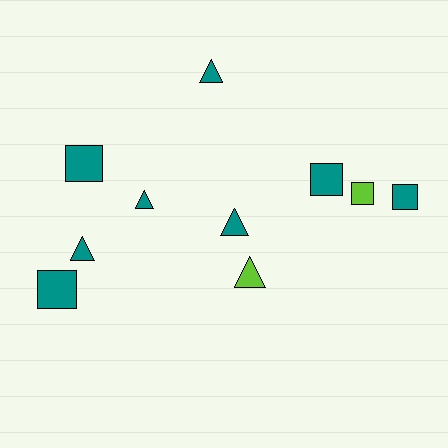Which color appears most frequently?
Teal, with 8 objects.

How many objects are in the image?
There are 10 objects.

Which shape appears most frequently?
Triangle, with 5 objects.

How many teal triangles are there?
There are 4 teal triangles.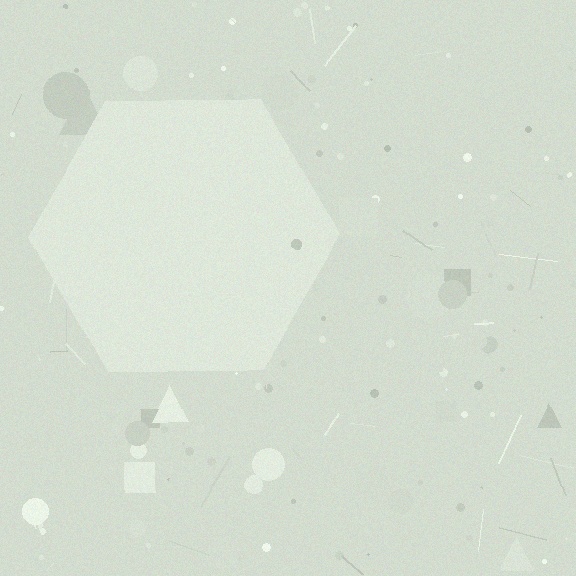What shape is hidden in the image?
A hexagon is hidden in the image.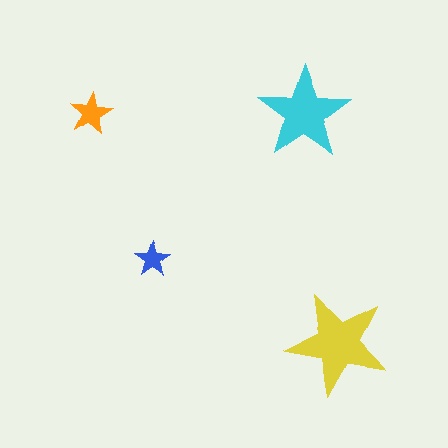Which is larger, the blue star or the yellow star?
The yellow one.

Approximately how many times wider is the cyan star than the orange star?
About 2 times wider.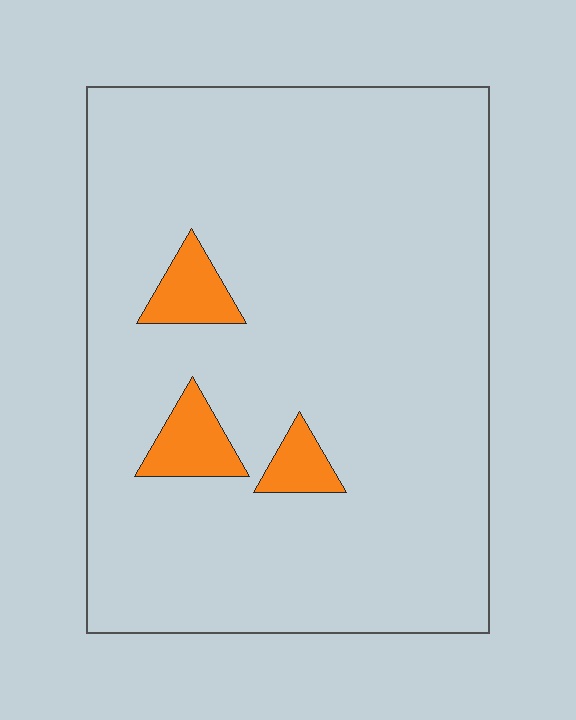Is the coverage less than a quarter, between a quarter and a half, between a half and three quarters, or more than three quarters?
Less than a quarter.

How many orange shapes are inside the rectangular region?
3.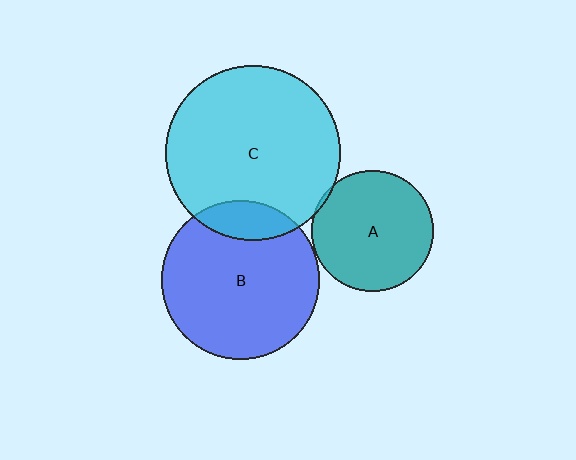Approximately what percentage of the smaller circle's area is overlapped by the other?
Approximately 5%.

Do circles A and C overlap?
Yes.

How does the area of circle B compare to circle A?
Approximately 1.7 times.